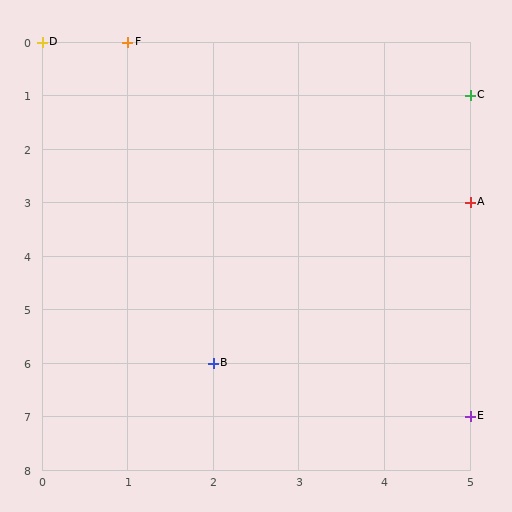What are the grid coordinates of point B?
Point B is at grid coordinates (2, 6).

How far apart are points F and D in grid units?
Points F and D are 1 column apart.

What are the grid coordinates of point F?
Point F is at grid coordinates (1, 0).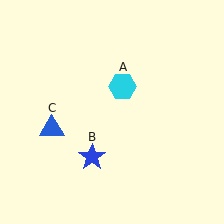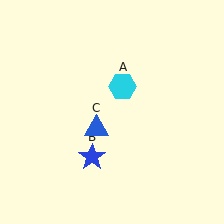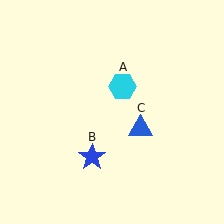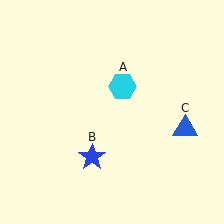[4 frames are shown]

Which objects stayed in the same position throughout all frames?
Cyan hexagon (object A) and blue star (object B) remained stationary.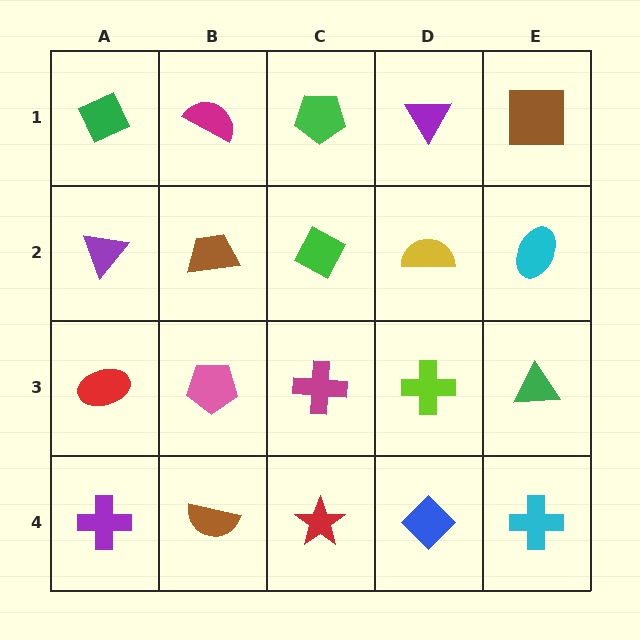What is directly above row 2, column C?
A green pentagon.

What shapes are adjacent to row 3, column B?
A brown trapezoid (row 2, column B), a brown semicircle (row 4, column B), a red ellipse (row 3, column A), a magenta cross (row 3, column C).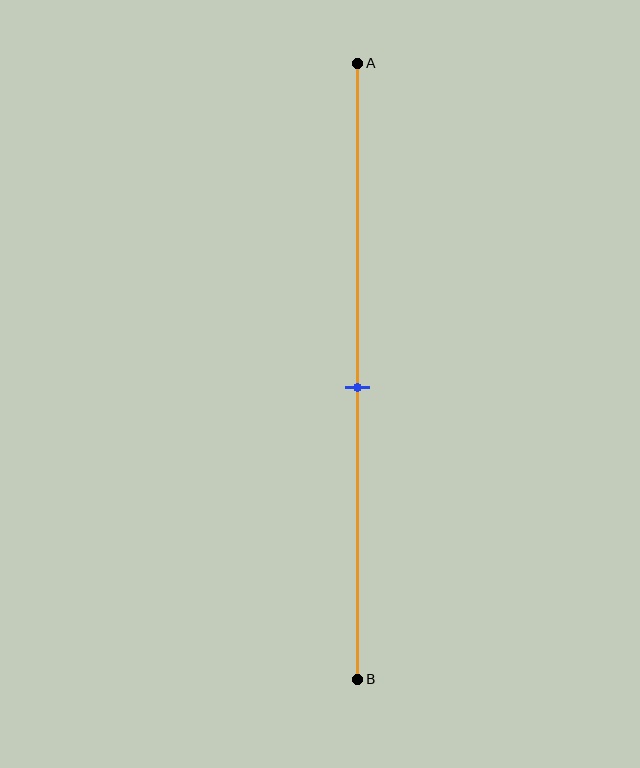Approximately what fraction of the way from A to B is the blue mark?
The blue mark is approximately 55% of the way from A to B.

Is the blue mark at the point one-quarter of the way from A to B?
No, the mark is at about 55% from A, not at the 25% one-quarter point.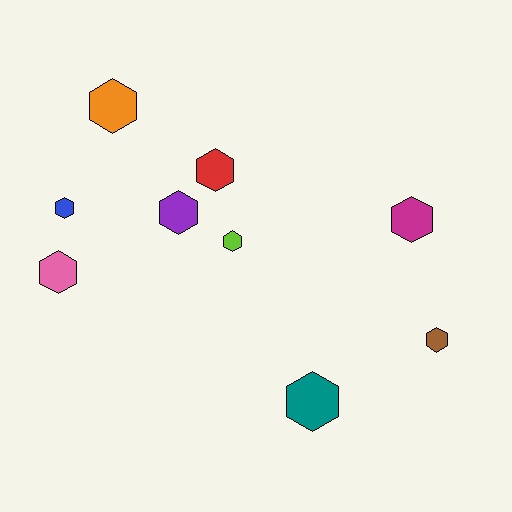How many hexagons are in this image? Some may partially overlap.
There are 9 hexagons.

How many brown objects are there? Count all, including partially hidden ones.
There is 1 brown object.